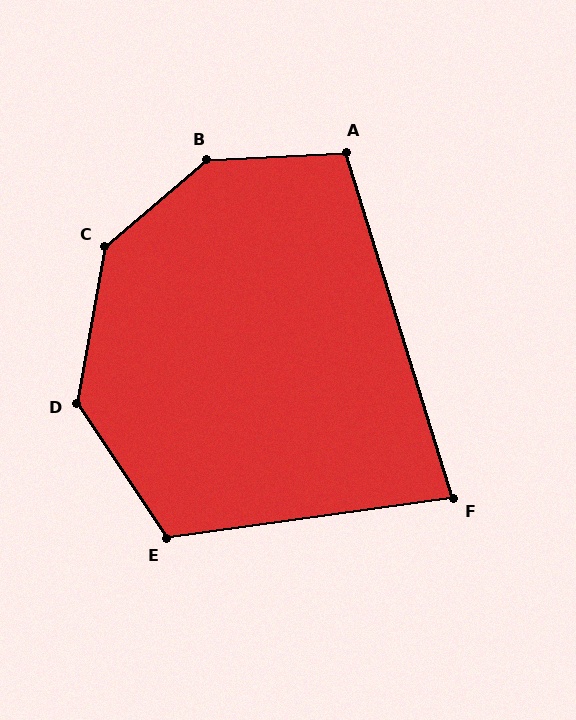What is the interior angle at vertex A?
Approximately 104 degrees (obtuse).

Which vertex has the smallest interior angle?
F, at approximately 81 degrees.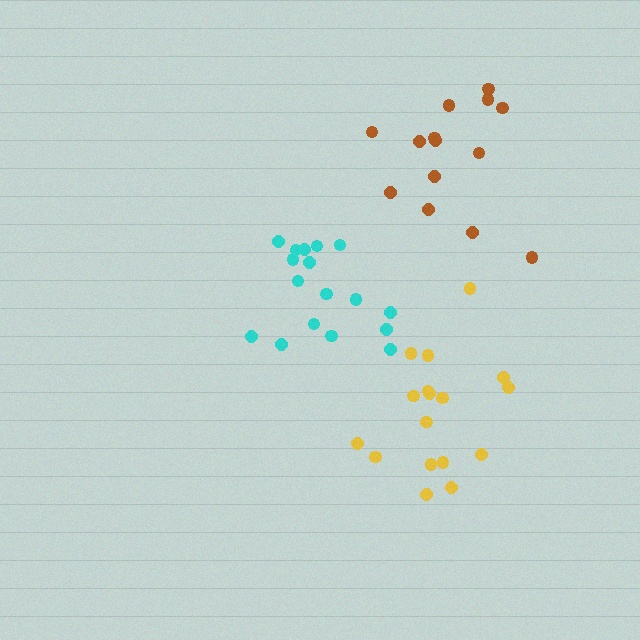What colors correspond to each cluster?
The clusters are colored: yellow, cyan, brown.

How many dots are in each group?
Group 1: 17 dots, Group 2: 17 dots, Group 3: 14 dots (48 total).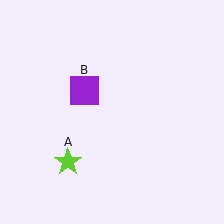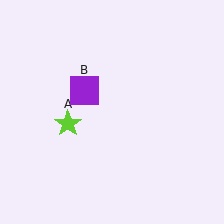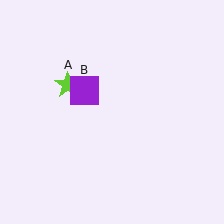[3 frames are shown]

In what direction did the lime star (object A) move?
The lime star (object A) moved up.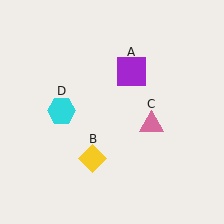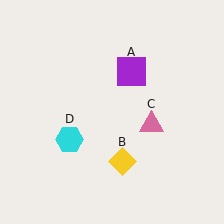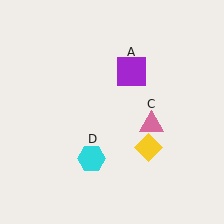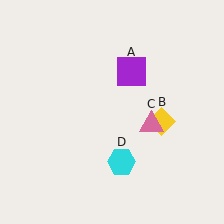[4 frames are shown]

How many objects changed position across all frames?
2 objects changed position: yellow diamond (object B), cyan hexagon (object D).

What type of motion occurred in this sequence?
The yellow diamond (object B), cyan hexagon (object D) rotated counterclockwise around the center of the scene.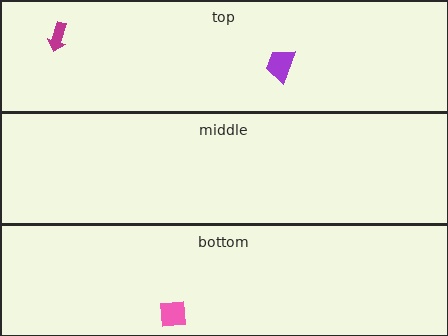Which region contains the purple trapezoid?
The top region.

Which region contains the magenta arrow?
The top region.